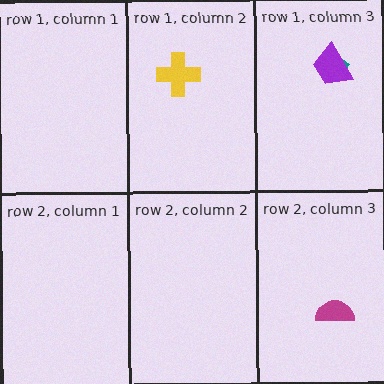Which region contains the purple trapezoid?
The row 1, column 3 region.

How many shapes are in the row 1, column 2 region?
1.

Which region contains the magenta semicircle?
The row 2, column 3 region.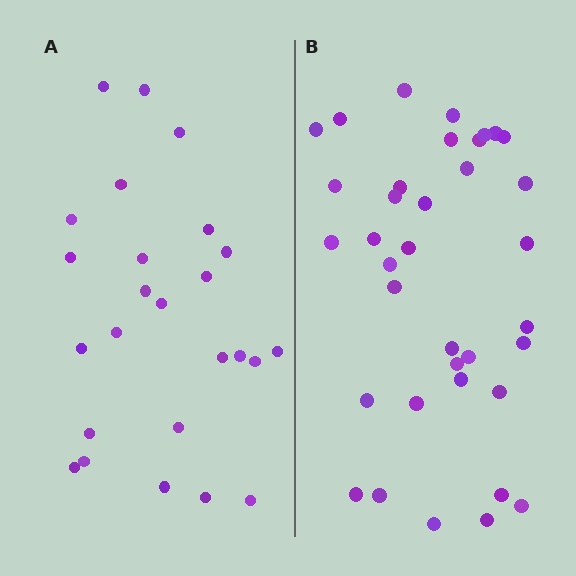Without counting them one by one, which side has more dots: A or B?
Region B (the right region) has more dots.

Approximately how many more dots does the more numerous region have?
Region B has roughly 12 or so more dots than region A.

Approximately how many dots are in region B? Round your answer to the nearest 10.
About 40 dots. (The exact count is 36, which rounds to 40.)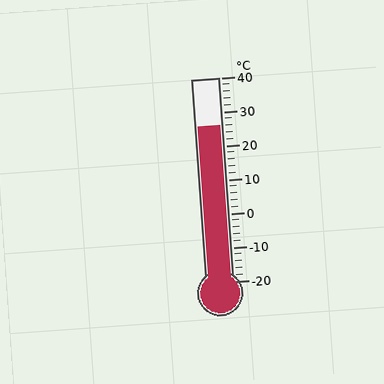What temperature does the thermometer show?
The thermometer shows approximately 26°C.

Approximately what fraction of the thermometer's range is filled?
The thermometer is filled to approximately 75% of its range.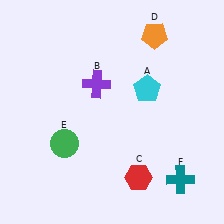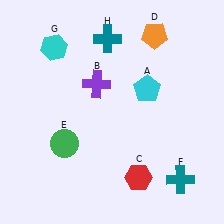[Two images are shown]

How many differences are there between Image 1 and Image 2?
There are 2 differences between the two images.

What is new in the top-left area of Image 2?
A cyan hexagon (G) was added in the top-left area of Image 2.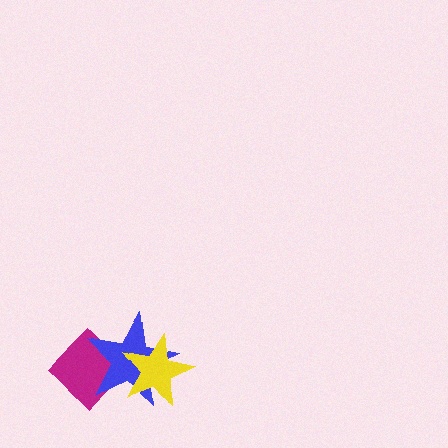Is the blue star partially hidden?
Yes, it is partially covered by another shape.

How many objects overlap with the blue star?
2 objects overlap with the blue star.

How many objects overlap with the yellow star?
2 objects overlap with the yellow star.